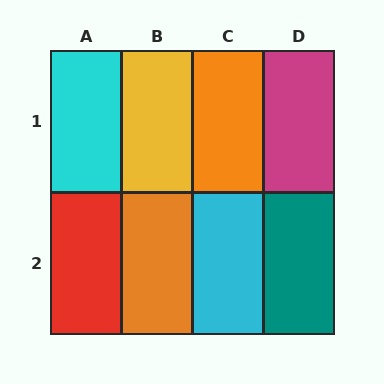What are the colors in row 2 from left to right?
Red, orange, cyan, teal.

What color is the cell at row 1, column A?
Cyan.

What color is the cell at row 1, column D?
Magenta.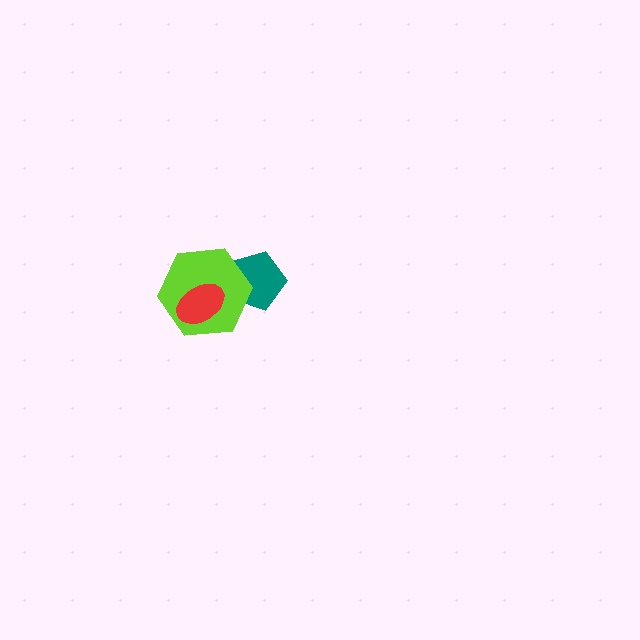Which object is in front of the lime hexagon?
The red ellipse is in front of the lime hexagon.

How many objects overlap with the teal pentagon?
1 object overlaps with the teal pentagon.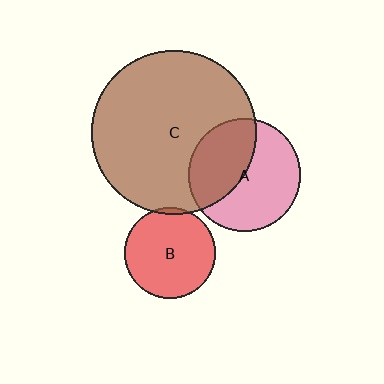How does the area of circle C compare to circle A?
Approximately 2.2 times.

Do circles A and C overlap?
Yes.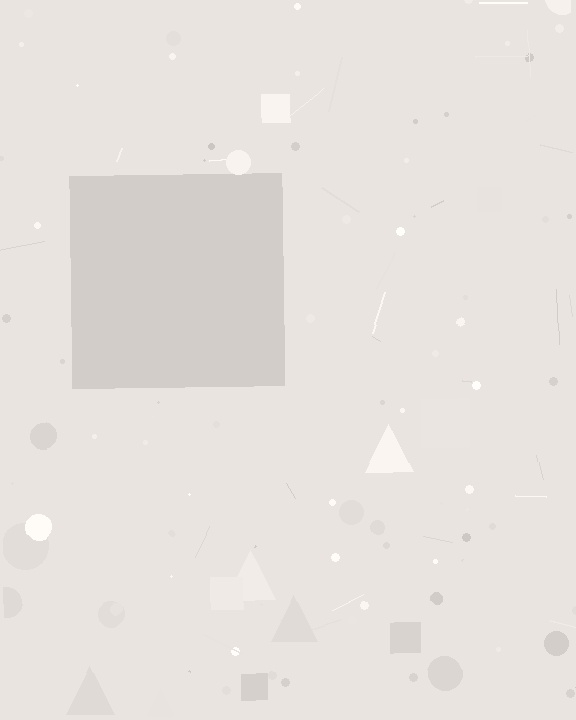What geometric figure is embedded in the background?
A square is embedded in the background.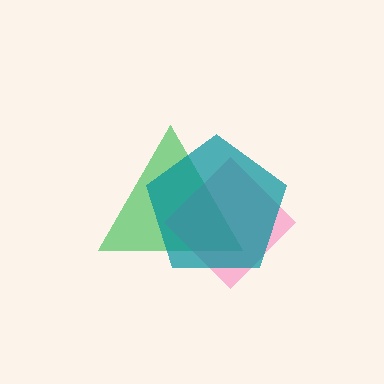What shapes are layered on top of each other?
The layered shapes are: a green triangle, a pink diamond, a teal pentagon.